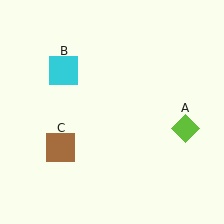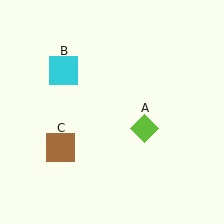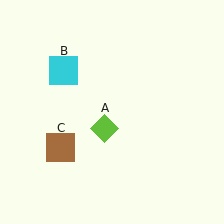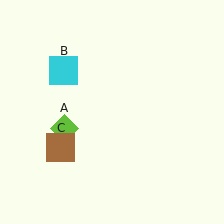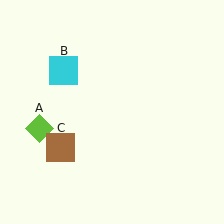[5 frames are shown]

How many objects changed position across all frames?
1 object changed position: lime diamond (object A).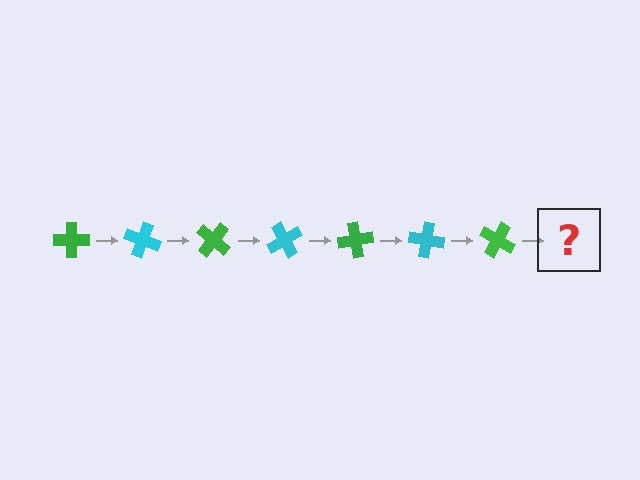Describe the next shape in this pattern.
It should be a cyan cross, rotated 140 degrees from the start.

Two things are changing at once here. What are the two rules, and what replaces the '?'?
The two rules are that it rotates 20 degrees each step and the color cycles through green and cyan. The '?' should be a cyan cross, rotated 140 degrees from the start.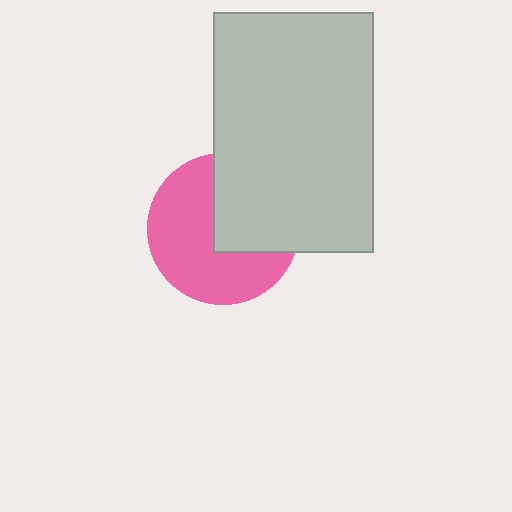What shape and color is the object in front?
The object in front is a light gray rectangle.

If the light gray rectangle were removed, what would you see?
You would see the complete pink circle.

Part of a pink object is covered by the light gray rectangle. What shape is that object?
It is a circle.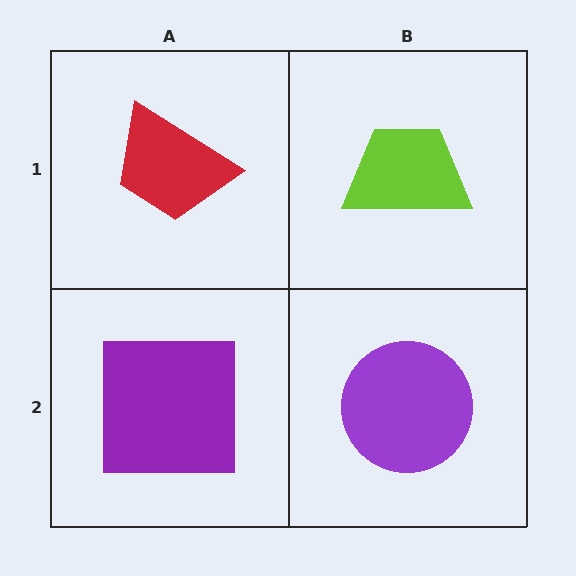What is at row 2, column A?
A purple square.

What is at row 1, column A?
A red trapezoid.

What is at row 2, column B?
A purple circle.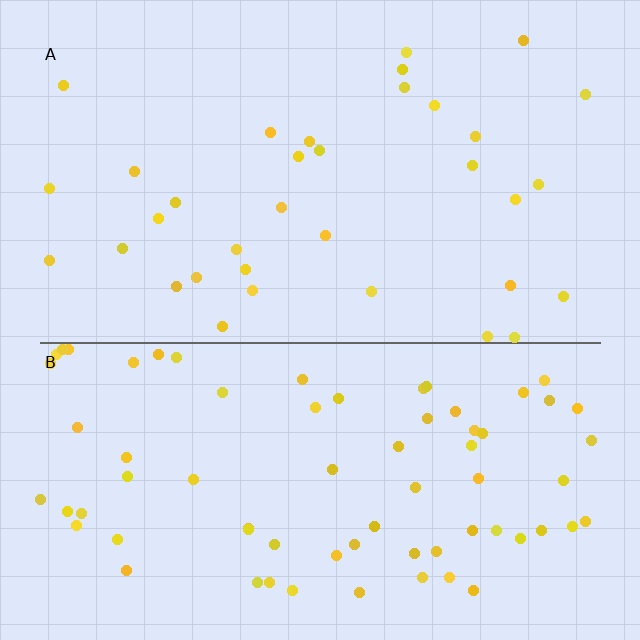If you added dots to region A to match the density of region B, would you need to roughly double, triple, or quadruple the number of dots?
Approximately double.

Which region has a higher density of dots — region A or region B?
B (the bottom).